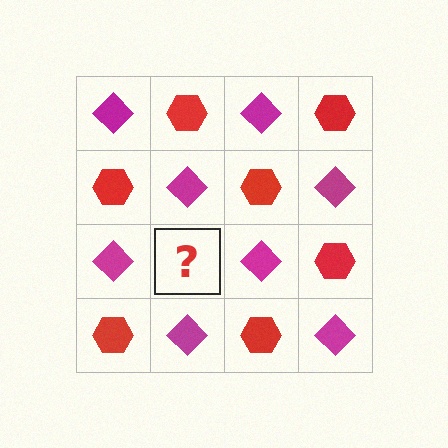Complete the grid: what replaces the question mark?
The question mark should be replaced with a red hexagon.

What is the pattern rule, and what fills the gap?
The rule is that it alternates magenta diamond and red hexagon in a checkerboard pattern. The gap should be filled with a red hexagon.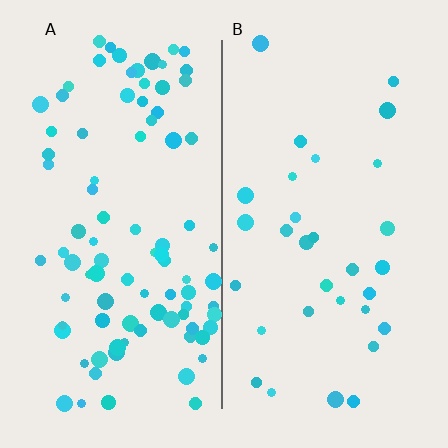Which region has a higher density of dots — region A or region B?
A (the left).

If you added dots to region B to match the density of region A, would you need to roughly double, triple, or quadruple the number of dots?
Approximately triple.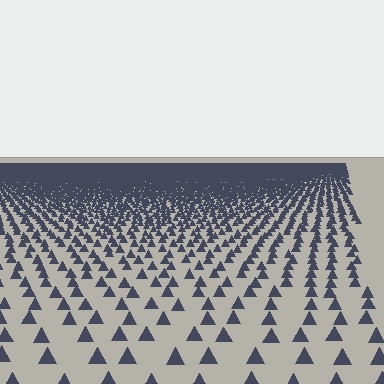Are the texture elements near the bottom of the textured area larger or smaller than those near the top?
Larger. Near the bottom, elements are closer to the viewer and appear at a bigger on-screen size.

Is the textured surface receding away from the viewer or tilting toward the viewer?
The surface is receding away from the viewer. Texture elements get smaller and denser toward the top.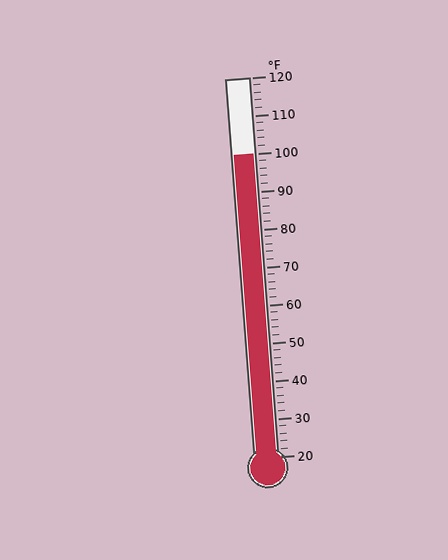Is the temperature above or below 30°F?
The temperature is above 30°F.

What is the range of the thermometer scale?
The thermometer scale ranges from 20°F to 120°F.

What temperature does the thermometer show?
The thermometer shows approximately 100°F.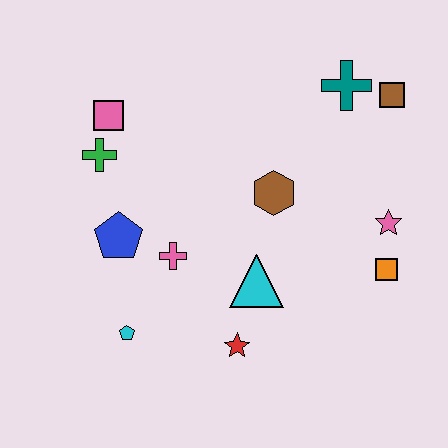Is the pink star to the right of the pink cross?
Yes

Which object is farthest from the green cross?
The orange square is farthest from the green cross.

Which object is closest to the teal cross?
The brown square is closest to the teal cross.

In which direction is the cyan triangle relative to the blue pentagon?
The cyan triangle is to the right of the blue pentagon.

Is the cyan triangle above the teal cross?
No